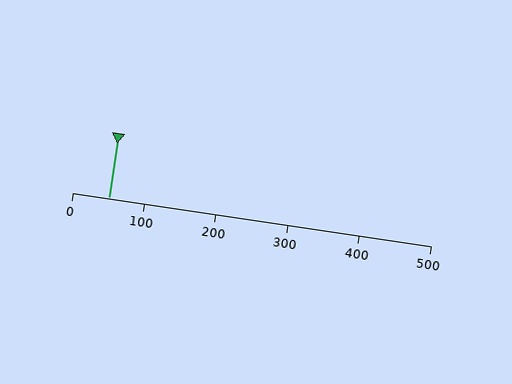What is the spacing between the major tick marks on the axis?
The major ticks are spaced 100 apart.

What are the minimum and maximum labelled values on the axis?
The axis runs from 0 to 500.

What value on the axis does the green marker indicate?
The marker indicates approximately 50.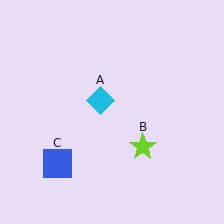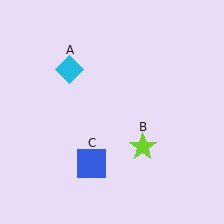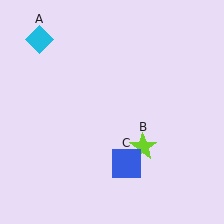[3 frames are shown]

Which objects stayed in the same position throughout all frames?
Lime star (object B) remained stationary.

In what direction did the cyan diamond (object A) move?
The cyan diamond (object A) moved up and to the left.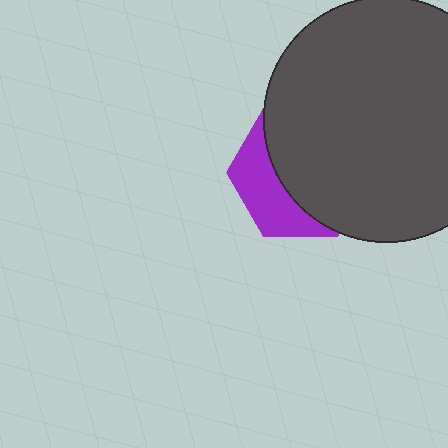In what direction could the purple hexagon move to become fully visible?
The purple hexagon could move left. That would shift it out from behind the dark gray circle entirely.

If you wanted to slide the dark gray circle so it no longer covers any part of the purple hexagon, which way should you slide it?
Slide it right — that is the most direct way to separate the two shapes.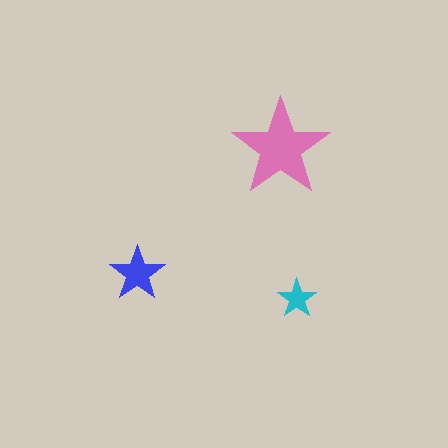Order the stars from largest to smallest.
the pink one, the blue one, the cyan one.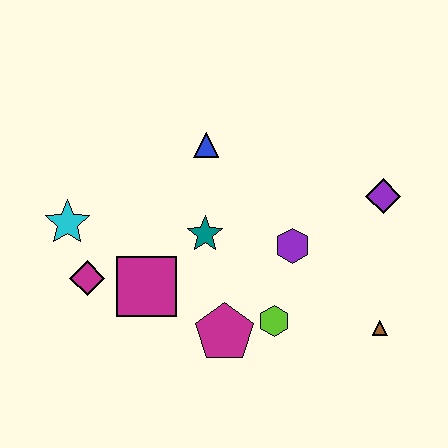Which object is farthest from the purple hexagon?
The cyan star is farthest from the purple hexagon.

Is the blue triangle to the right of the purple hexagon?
No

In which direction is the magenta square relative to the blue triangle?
The magenta square is below the blue triangle.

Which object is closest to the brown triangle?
The lime hexagon is closest to the brown triangle.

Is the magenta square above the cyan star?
No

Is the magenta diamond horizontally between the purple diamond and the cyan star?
Yes